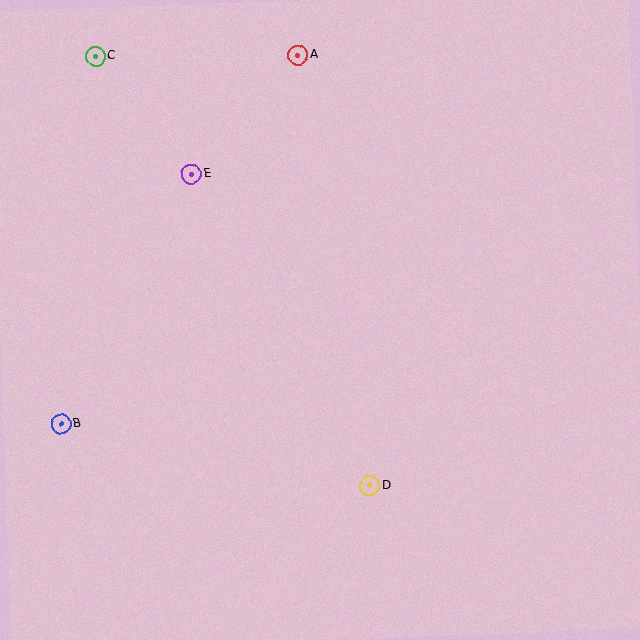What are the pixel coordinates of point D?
Point D is at (370, 486).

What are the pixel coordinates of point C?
Point C is at (95, 57).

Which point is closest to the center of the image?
Point D at (370, 486) is closest to the center.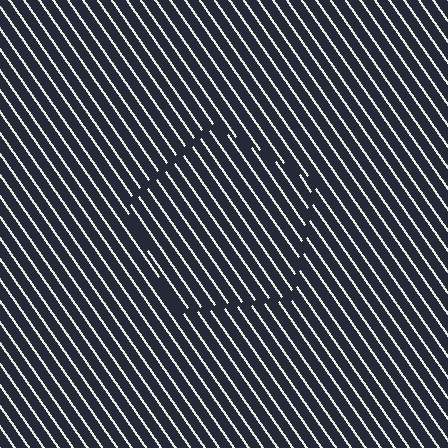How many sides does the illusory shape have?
5 sides — the line-ends trace a pentagon.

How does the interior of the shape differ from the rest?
The interior of the shape contains the same grating, shifted by half a period — the contour is defined by the phase discontinuity where line-ends from the inner and outer gratings abut.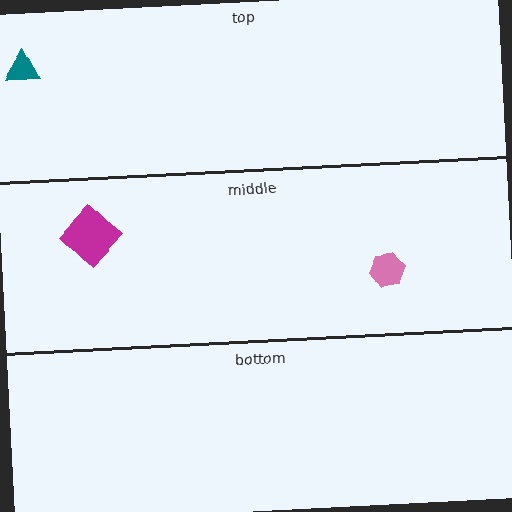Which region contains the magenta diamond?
The middle region.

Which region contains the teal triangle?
The top region.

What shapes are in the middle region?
The magenta diamond, the pink hexagon.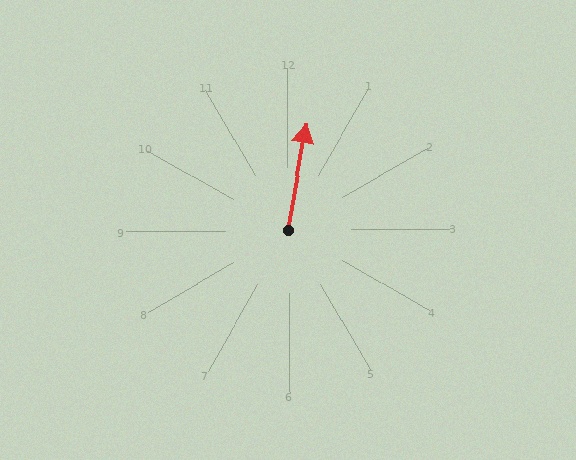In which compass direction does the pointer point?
North.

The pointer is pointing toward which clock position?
Roughly 12 o'clock.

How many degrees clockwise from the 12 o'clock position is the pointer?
Approximately 10 degrees.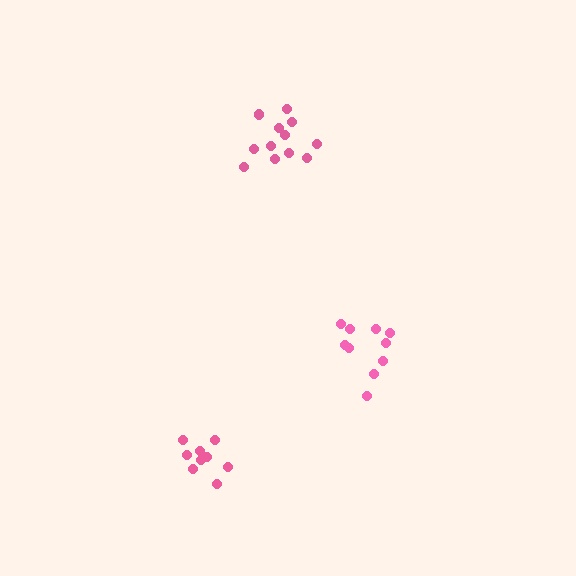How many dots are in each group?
Group 1: 9 dots, Group 2: 12 dots, Group 3: 10 dots (31 total).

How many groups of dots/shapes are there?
There are 3 groups.